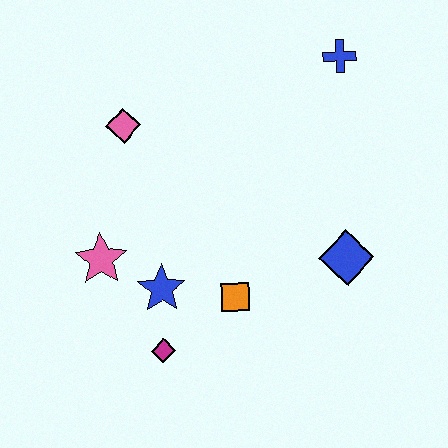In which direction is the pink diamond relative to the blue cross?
The pink diamond is to the left of the blue cross.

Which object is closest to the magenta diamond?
The blue star is closest to the magenta diamond.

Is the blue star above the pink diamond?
No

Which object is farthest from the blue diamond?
The pink diamond is farthest from the blue diamond.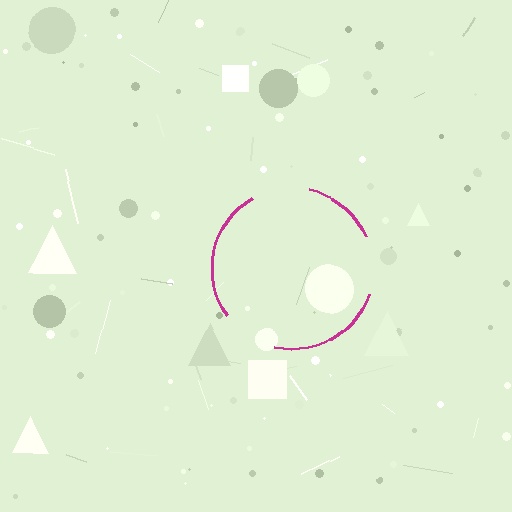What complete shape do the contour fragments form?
The contour fragments form a circle.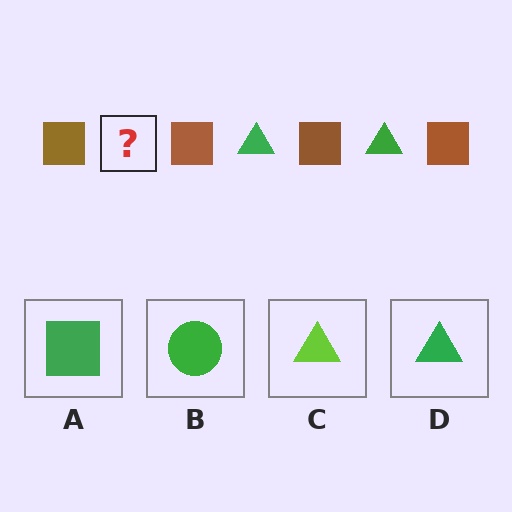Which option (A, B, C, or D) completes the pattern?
D.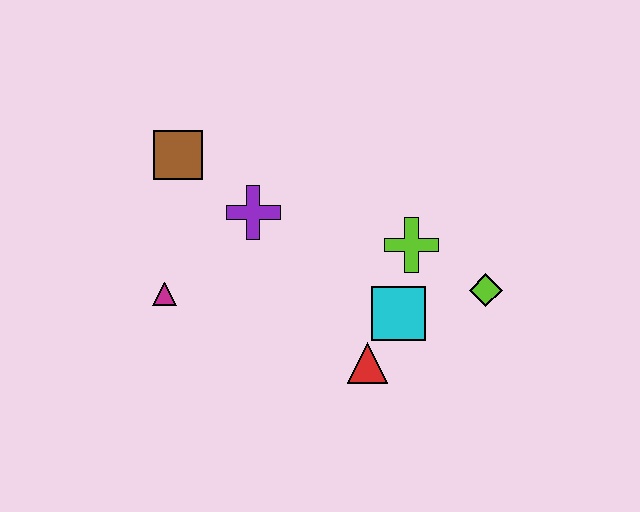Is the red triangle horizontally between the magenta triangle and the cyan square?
Yes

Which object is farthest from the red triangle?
The brown square is farthest from the red triangle.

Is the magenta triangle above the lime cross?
No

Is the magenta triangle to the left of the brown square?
Yes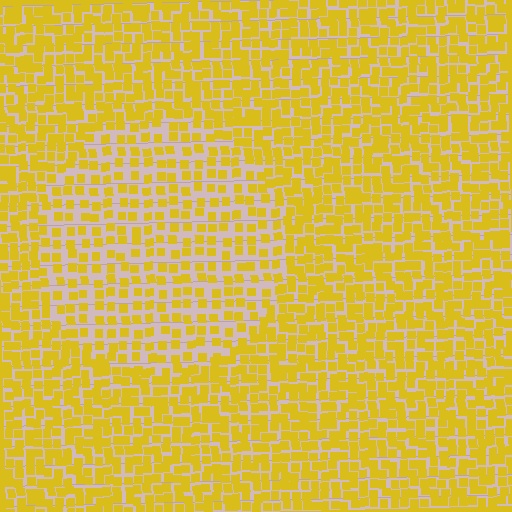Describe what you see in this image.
The image contains small yellow elements arranged at two different densities. A circle-shaped region is visible where the elements are less densely packed than the surrounding area.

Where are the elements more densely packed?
The elements are more densely packed outside the circle boundary.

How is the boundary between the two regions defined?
The boundary is defined by a change in element density (approximately 1.7x ratio). All elements are the same color, size, and shape.